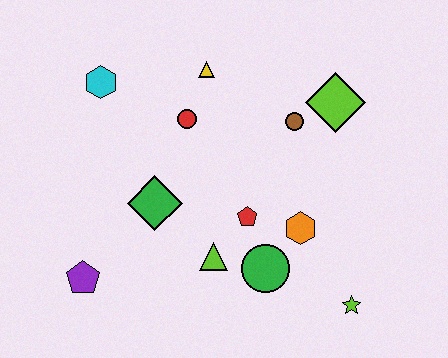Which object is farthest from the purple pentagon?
The lime diamond is farthest from the purple pentagon.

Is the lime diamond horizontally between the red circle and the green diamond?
No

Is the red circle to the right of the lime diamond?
No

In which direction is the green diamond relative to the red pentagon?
The green diamond is to the left of the red pentagon.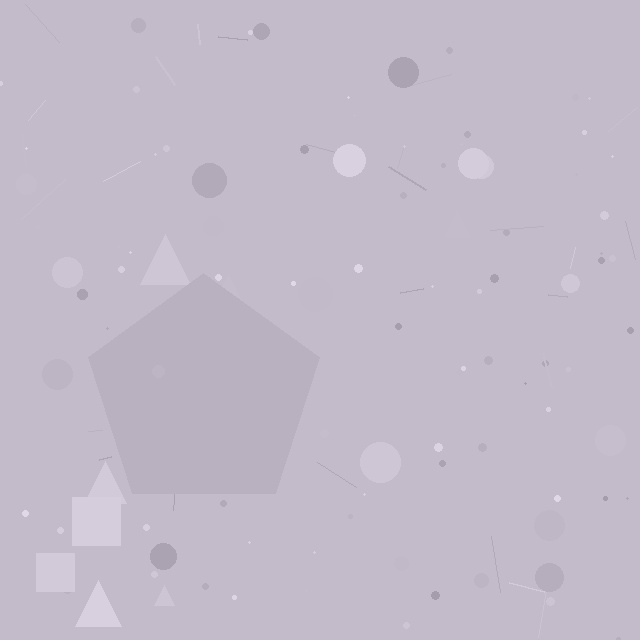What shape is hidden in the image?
A pentagon is hidden in the image.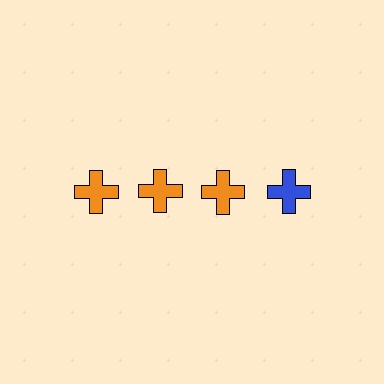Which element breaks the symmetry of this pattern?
The blue cross in the top row, second from right column breaks the symmetry. All other shapes are orange crosses.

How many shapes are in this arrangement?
There are 4 shapes arranged in a grid pattern.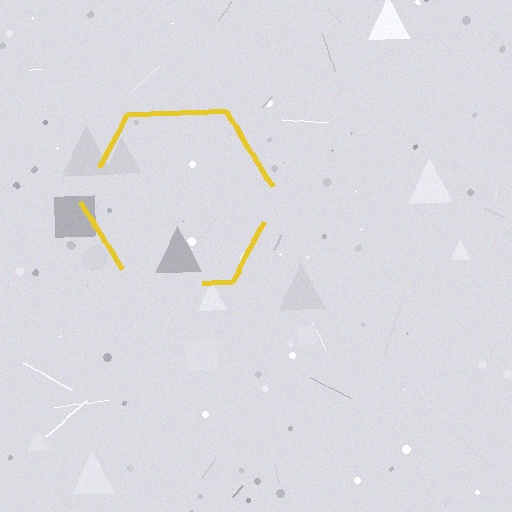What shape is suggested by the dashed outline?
The dashed outline suggests a hexagon.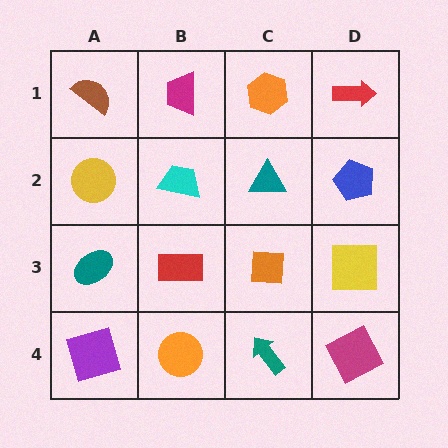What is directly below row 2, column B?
A red rectangle.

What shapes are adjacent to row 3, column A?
A yellow circle (row 2, column A), a purple square (row 4, column A), a red rectangle (row 3, column B).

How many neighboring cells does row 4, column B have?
3.